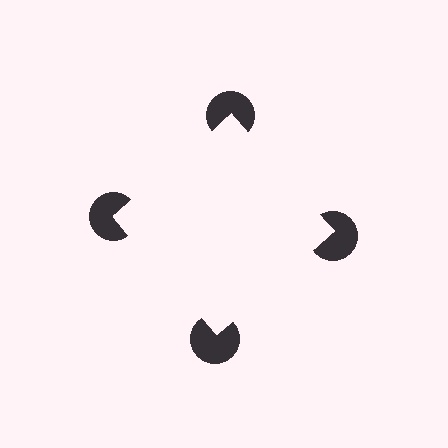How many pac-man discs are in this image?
There are 4 — one at each vertex of the illusory square.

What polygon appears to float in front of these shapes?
An illusory square — its edges are inferred from the aligned wedge cuts in the pac-man discs, not physically drawn.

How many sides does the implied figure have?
4 sides.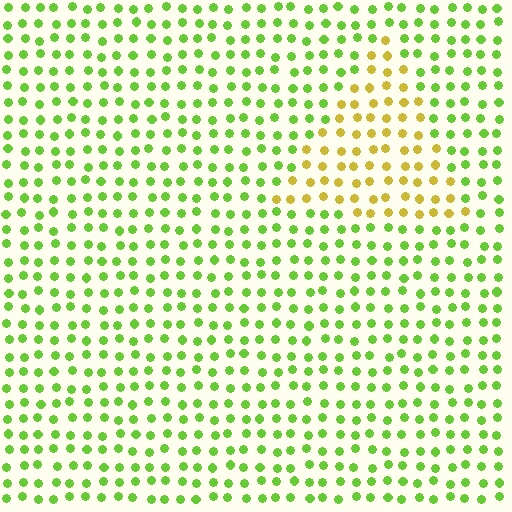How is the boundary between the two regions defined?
The boundary is defined purely by a slight shift in hue (about 48 degrees). Spacing, size, and orientation are identical on both sides.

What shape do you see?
I see a triangle.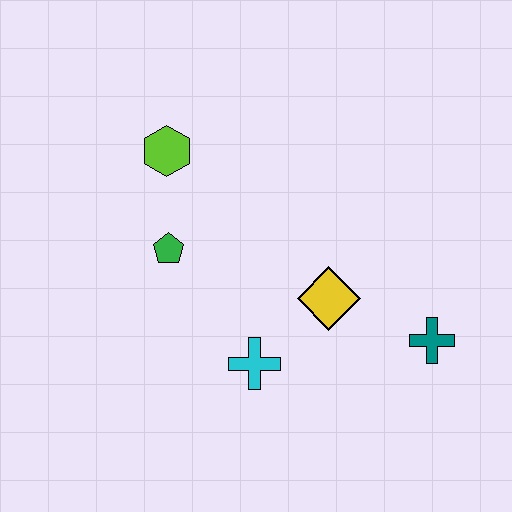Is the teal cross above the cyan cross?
Yes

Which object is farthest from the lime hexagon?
The teal cross is farthest from the lime hexagon.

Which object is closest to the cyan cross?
The yellow diamond is closest to the cyan cross.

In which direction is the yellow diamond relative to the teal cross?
The yellow diamond is to the left of the teal cross.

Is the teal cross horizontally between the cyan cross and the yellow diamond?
No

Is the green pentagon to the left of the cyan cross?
Yes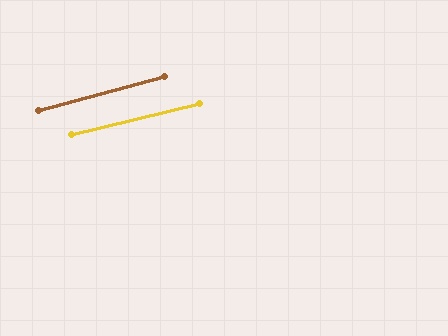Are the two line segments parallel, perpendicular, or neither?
Parallel — their directions differ by only 1.6°.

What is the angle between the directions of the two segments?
Approximately 2 degrees.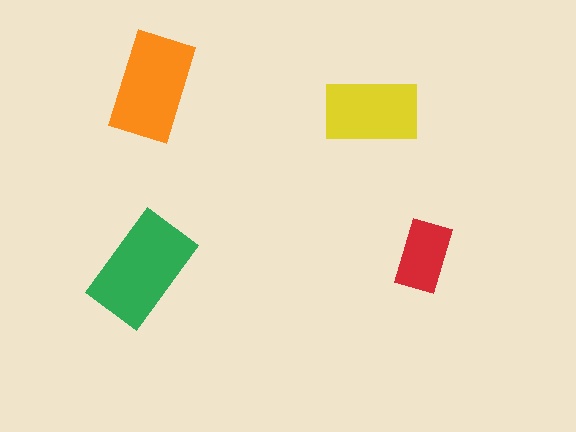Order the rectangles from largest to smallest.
the green one, the orange one, the yellow one, the red one.